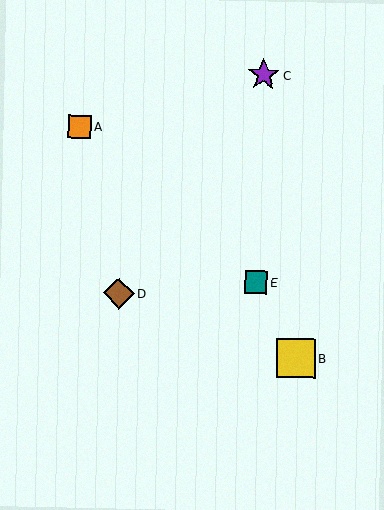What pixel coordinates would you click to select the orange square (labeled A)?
Click at (79, 127) to select the orange square A.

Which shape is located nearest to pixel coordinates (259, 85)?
The purple star (labeled C) at (264, 75) is nearest to that location.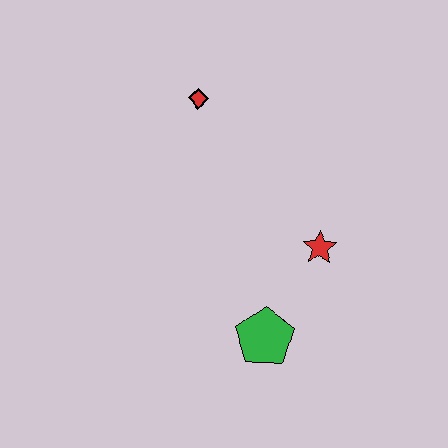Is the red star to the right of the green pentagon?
Yes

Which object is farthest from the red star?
The red diamond is farthest from the red star.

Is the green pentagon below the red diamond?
Yes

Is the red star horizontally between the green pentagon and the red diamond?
No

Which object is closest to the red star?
The green pentagon is closest to the red star.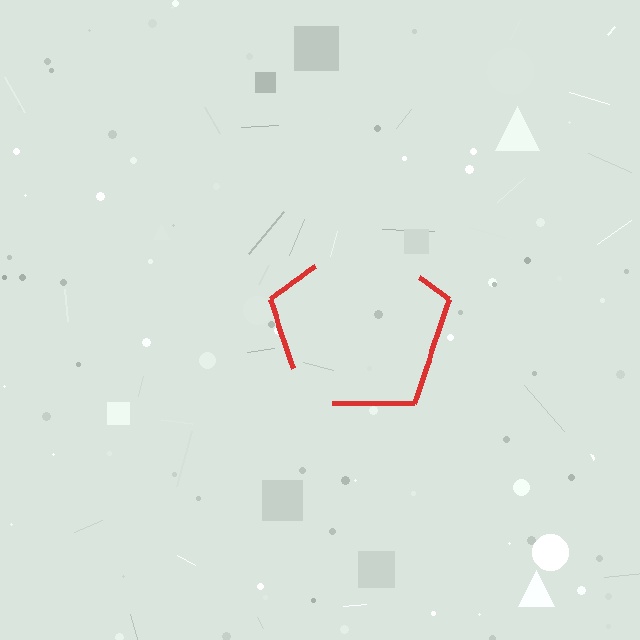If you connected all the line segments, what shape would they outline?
They would outline a pentagon.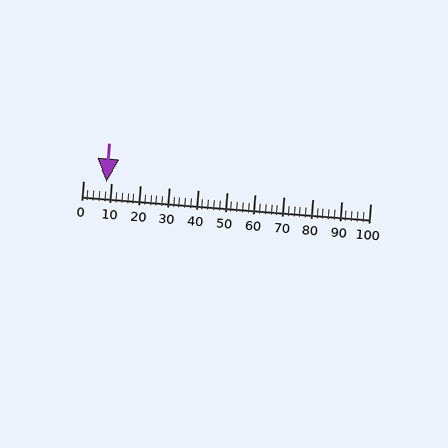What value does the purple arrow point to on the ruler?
The purple arrow points to approximately 8.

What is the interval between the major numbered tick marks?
The major tick marks are spaced 10 units apart.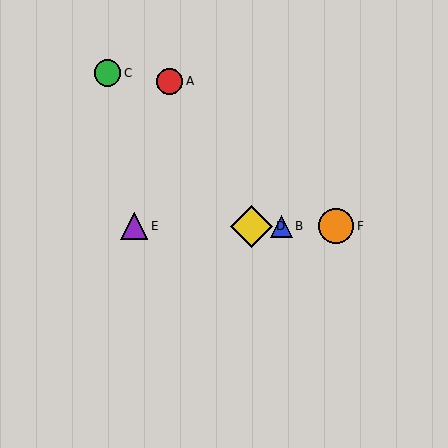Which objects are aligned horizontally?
Objects B, D, E, F are aligned horizontally.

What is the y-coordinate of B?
Object B is at y≈226.